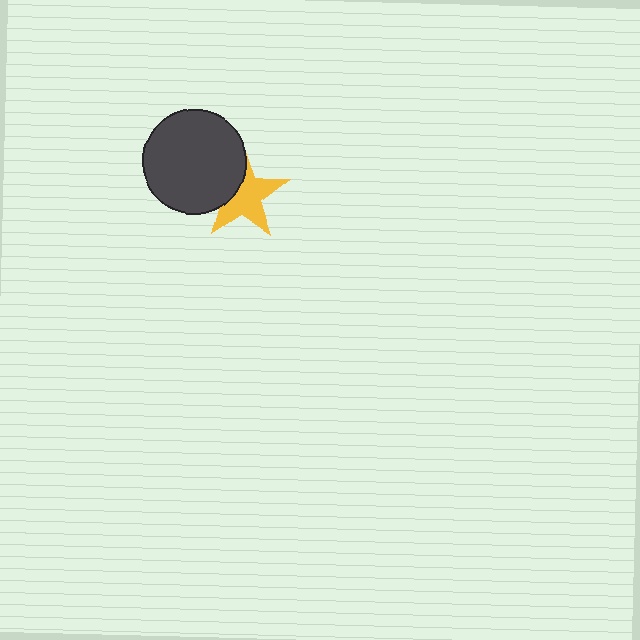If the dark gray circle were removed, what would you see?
You would see the complete yellow star.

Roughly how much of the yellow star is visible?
About half of it is visible (roughly 65%).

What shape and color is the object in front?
The object in front is a dark gray circle.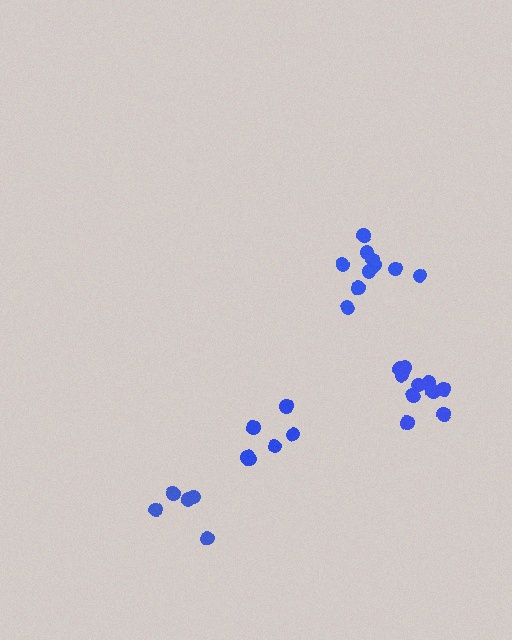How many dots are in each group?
Group 1: 11 dots, Group 2: 6 dots, Group 3: 10 dots, Group 4: 5 dots (32 total).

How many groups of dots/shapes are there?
There are 4 groups.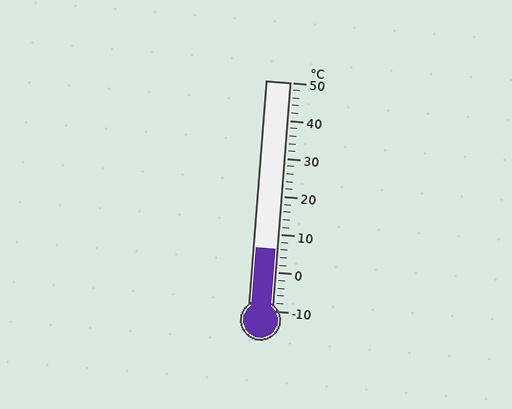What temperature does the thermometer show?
The thermometer shows approximately 6°C.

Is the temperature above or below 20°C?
The temperature is below 20°C.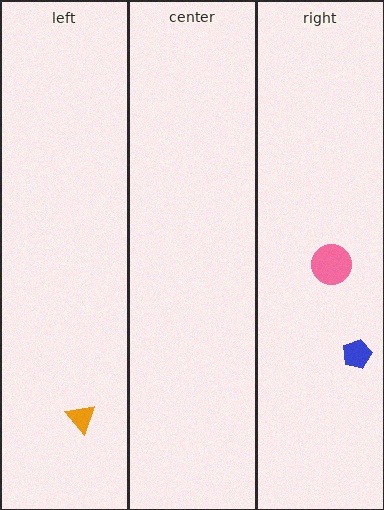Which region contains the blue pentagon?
The right region.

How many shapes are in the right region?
2.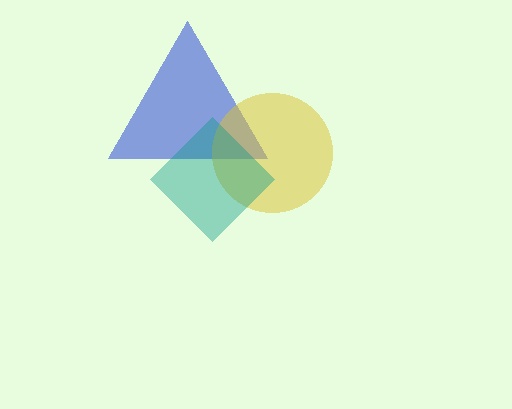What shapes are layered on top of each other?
The layered shapes are: a blue triangle, a yellow circle, a teal diamond.